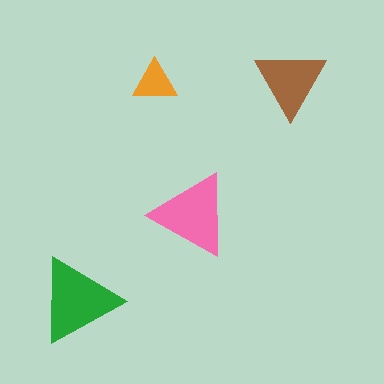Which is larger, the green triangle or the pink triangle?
The green one.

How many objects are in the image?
There are 4 objects in the image.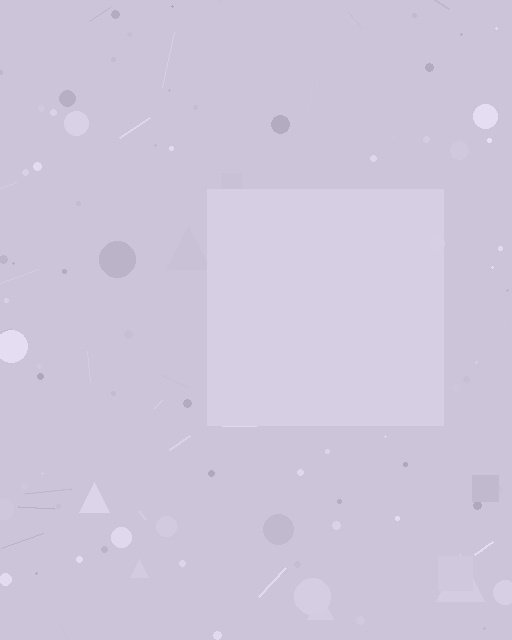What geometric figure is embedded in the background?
A square is embedded in the background.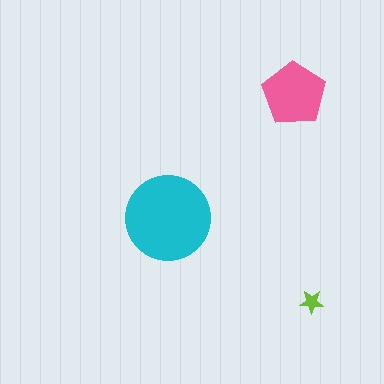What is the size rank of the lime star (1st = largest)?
3rd.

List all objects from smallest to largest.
The lime star, the pink pentagon, the cyan circle.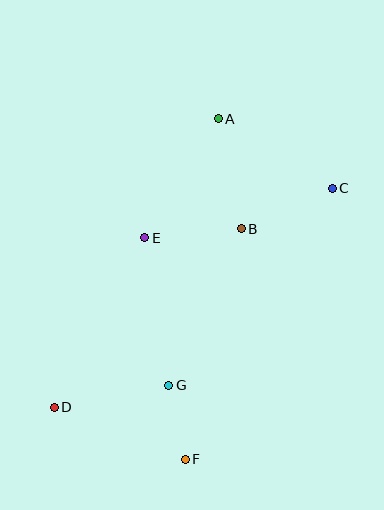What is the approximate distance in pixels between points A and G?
The distance between A and G is approximately 271 pixels.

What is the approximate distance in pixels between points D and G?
The distance between D and G is approximately 117 pixels.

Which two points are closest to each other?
Points F and G are closest to each other.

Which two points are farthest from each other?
Points C and D are farthest from each other.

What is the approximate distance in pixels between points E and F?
The distance between E and F is approximately 225 pixels.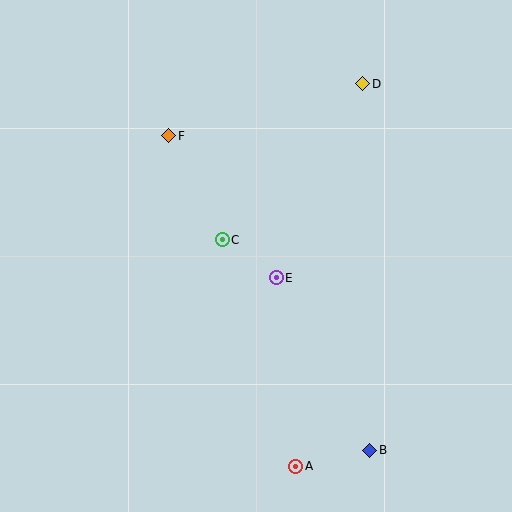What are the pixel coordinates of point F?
Point F is at (169, 136).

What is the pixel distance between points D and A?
The distance between D and A is 388 pixels.